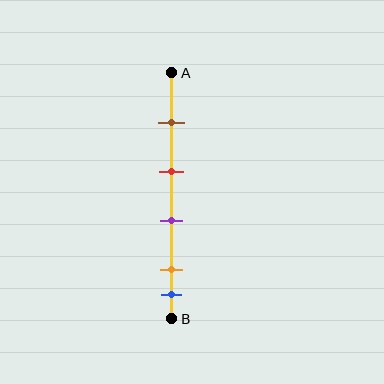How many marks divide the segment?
There are 5 marks dividing the segment.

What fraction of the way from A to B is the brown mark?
The brown mark is approximately 20% (0.2) of the way from A to B.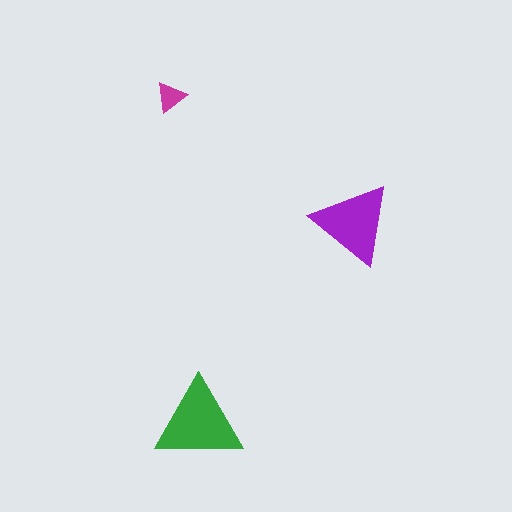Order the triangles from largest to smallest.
the green one, the purple one, the magenta one.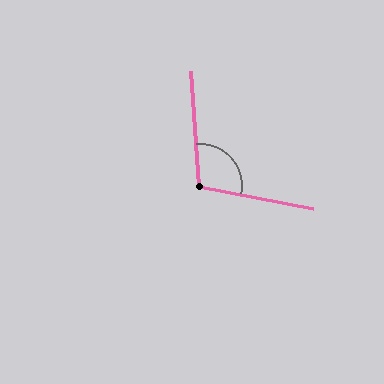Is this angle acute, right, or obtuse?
It is obtuse.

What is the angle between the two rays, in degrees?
Approximately 105 degrees.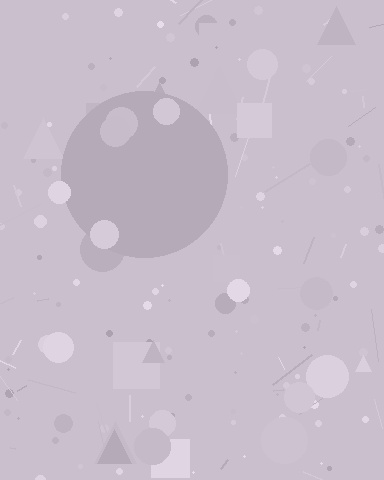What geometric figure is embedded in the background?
A circle is embedded in the background.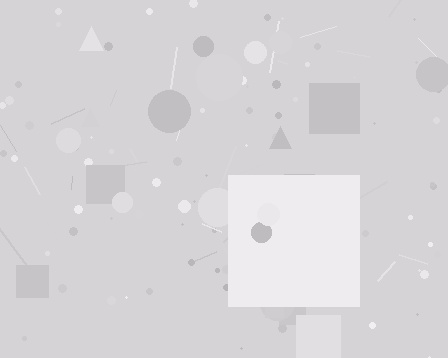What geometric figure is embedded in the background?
A square is embedded in the background.